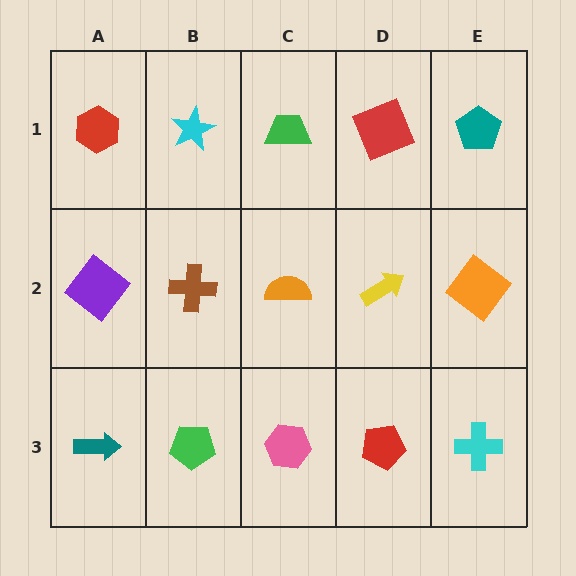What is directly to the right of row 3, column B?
A pink hexagon.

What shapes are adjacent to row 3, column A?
A purple diamond (row 2, column A), a green pentagon (row 3, column B).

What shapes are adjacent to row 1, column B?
A brown cross (row 2, column B), a red hexagon (row 1, column A), a green trapezoid (row 1, column C).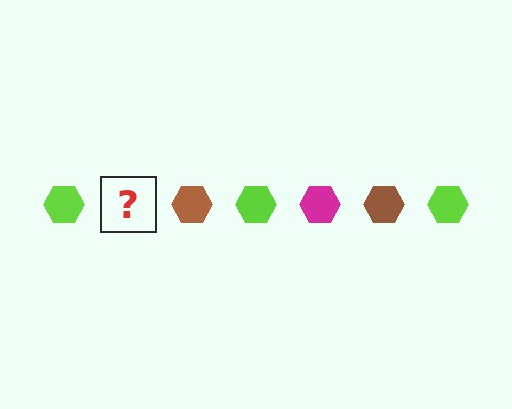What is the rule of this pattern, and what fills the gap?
The rule is that the pattern cycles through lime, magenta, brown hexagons. The gap should be filled with a magenta hexagon.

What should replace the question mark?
The question mark should be replaced with a magenta hexagon.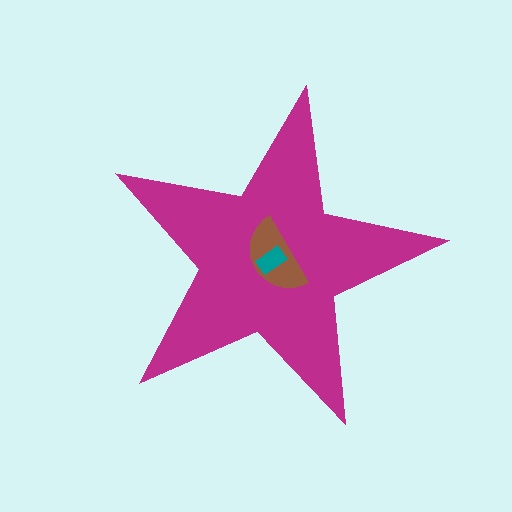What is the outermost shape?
The magenta star.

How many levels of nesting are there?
3.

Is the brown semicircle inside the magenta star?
Yes.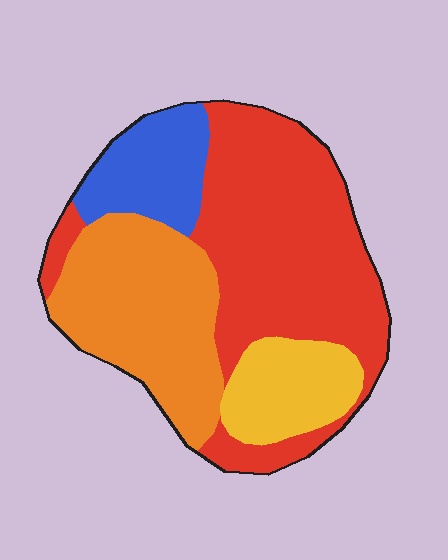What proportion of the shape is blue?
Blue takes up less than a quarter of the shape.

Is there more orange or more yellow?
Orange.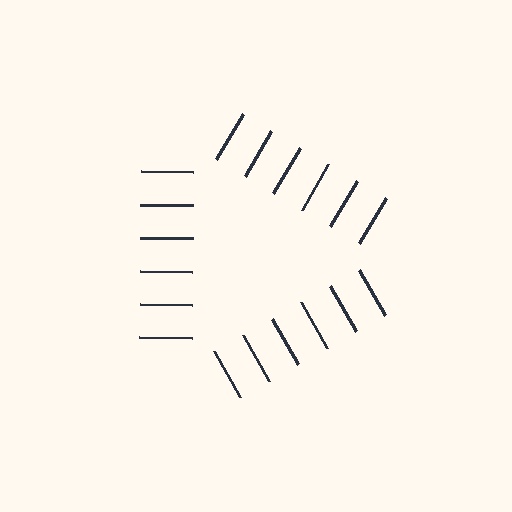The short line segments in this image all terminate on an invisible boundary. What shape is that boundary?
An illusory triangle — the line segments terminate on its edges but no continuous stroke is drawn.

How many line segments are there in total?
18 — 6 along each of the 3 edges.